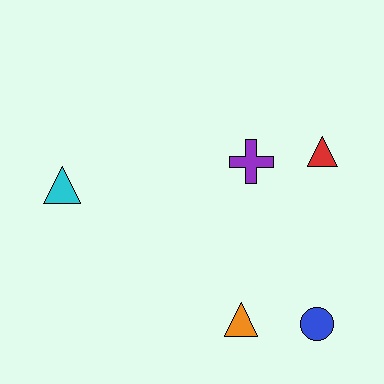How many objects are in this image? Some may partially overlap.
There are 5 objects.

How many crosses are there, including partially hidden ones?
There is 1 cross.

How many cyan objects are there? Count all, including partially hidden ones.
There is 1 cyan object.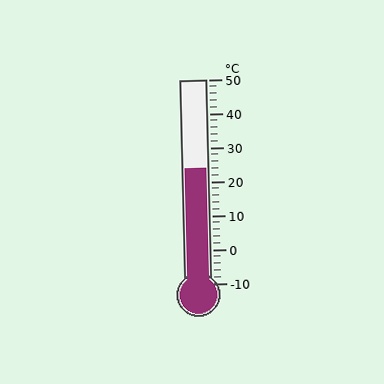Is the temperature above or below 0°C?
The temperature is above 0°C.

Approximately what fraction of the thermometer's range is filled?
The thermometer is filled to approximately 55% of its range.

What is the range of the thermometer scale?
The thermometer scale ranges from -10°C to 50°C.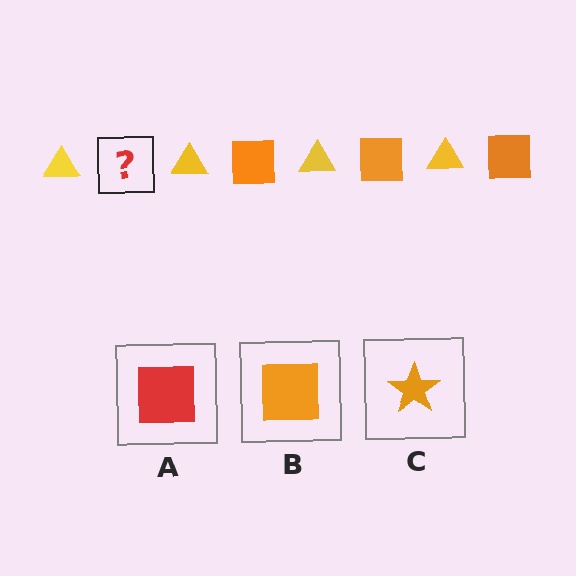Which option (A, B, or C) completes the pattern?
B.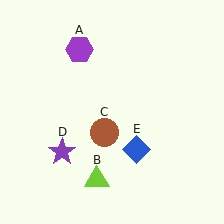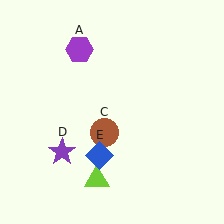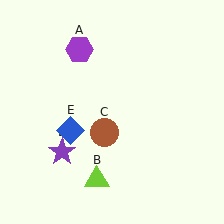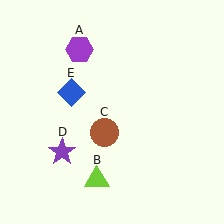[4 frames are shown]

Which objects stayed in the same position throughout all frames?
Purple hexagon (object A) and lime triangle (object B) and brown circle (object C) and purple star (object D) remained stationary.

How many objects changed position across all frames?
1 object changed position: blue diamond (object E).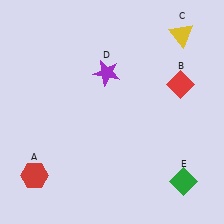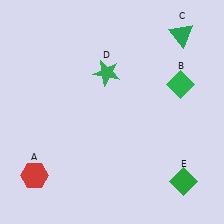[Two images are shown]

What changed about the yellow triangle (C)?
In Image 1, C is yellow. In Image 2, it changed to green.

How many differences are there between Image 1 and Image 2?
There are 3 differences between the two images.